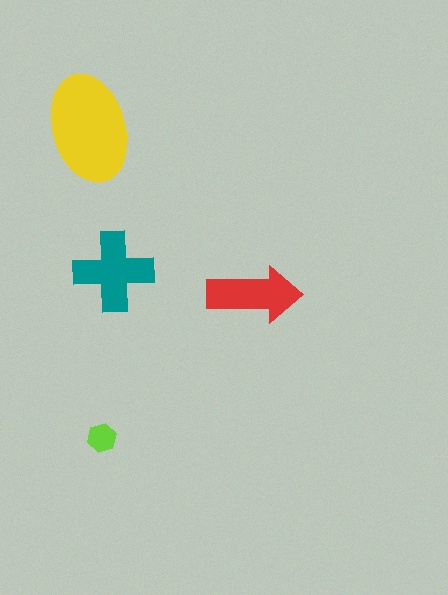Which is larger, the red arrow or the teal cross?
The teal cross.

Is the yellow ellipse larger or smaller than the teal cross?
Larger.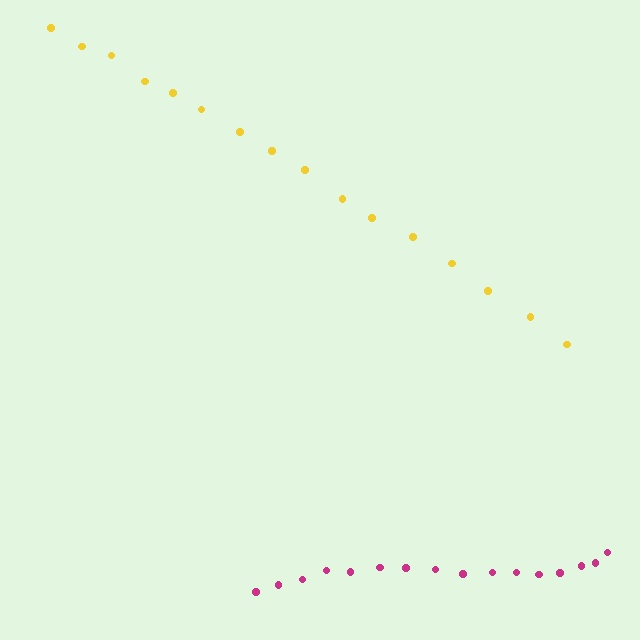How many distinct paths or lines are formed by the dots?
There are 2 distinct paths.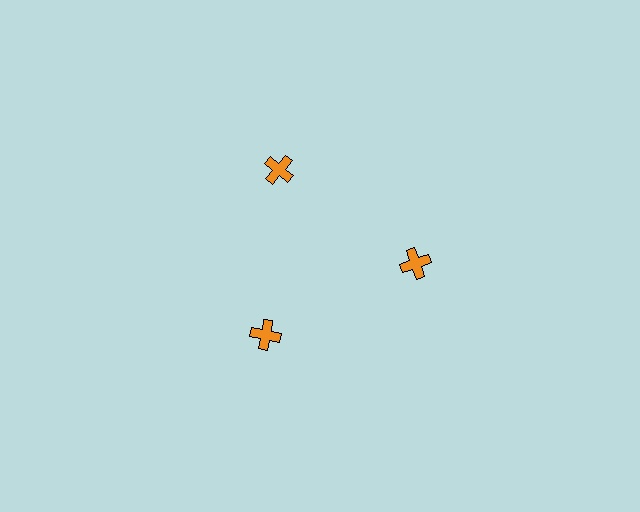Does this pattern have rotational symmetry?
Yes, this pattern has 3-fold rotational symmetry. It looks the same after rotating 120 degrees around the center.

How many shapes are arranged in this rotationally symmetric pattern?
There are 3 shapes, arranged in 3 groups of 1.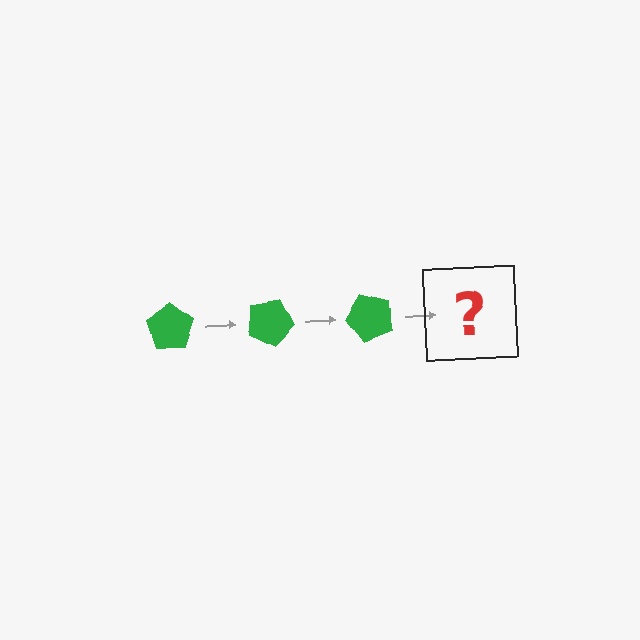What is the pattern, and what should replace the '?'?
The pattern is that the pentagon rotates 25 degrees each step. The '?' should be a green pentagon rotated 75 degrees.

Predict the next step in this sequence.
The next step is a green pentagon rotated 75 degrees.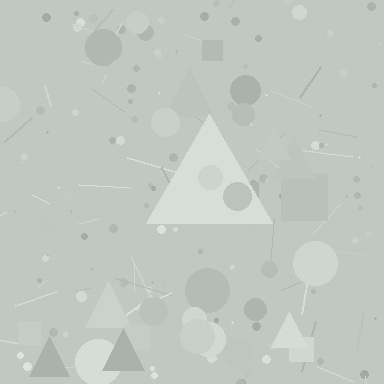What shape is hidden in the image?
A triangle is hidden in the image.